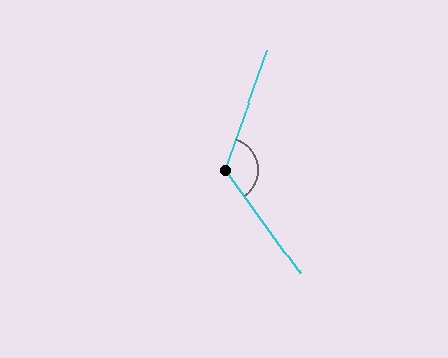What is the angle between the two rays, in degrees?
Approximately 125 degrees.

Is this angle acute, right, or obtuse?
It is obtuse.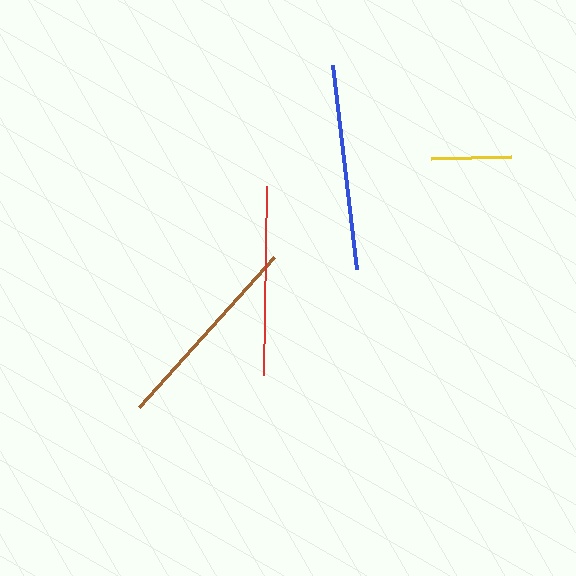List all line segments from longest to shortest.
From longest to shortest: blue, brown, red, yellow.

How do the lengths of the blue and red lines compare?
The blue and red lines are approximately the same length.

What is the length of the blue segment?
The blue segment is approximately 205 pixels long.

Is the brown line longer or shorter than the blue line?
The blue line is longer than the brown line.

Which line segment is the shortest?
The yellow line is the shortest at approximately 80 pixels.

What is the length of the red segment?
The red segment is approximately 189 pixels long.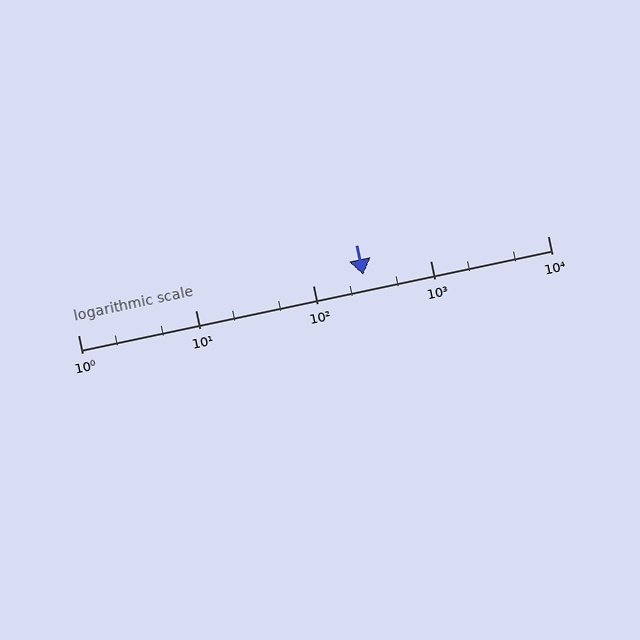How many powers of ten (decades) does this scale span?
The scale spans 4 decades, from 1 to 10000.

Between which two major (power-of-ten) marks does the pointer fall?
The pointer is between 100 and 1000.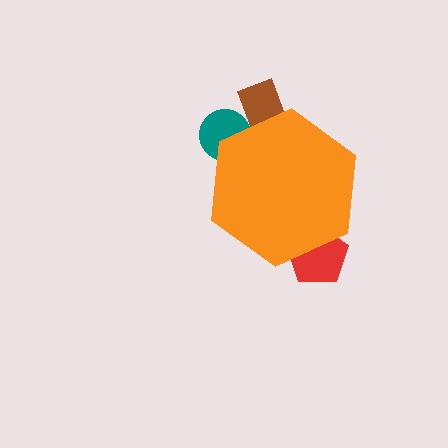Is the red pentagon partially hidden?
Yes, the red pentagon is partially hidden behind the orange hexagon.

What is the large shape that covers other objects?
An orange hexagon.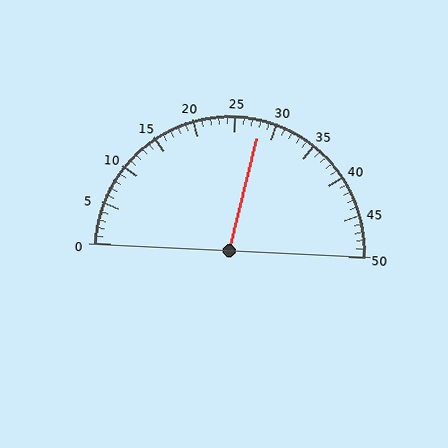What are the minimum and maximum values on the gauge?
The gauge ranges from 0 to 50.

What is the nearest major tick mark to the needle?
The nearest major tick mark is 30.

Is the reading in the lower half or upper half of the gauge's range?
The reading is in the upper half of the range (0 to 50).